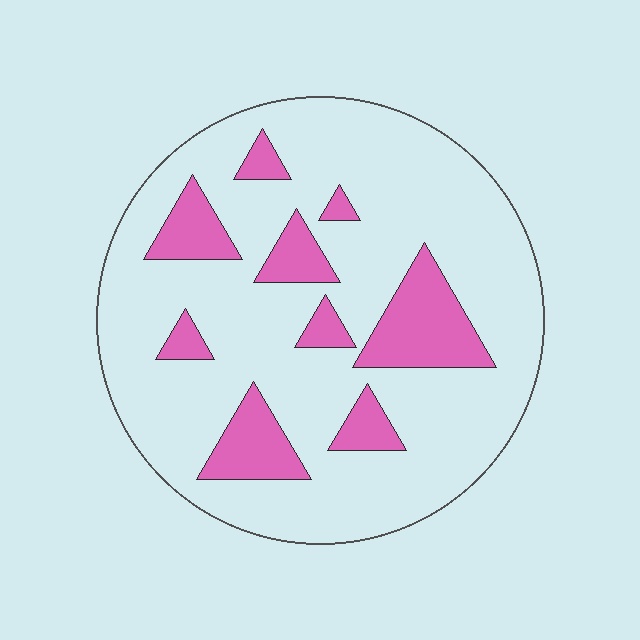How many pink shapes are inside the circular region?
9.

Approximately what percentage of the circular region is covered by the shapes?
Approximately 20%.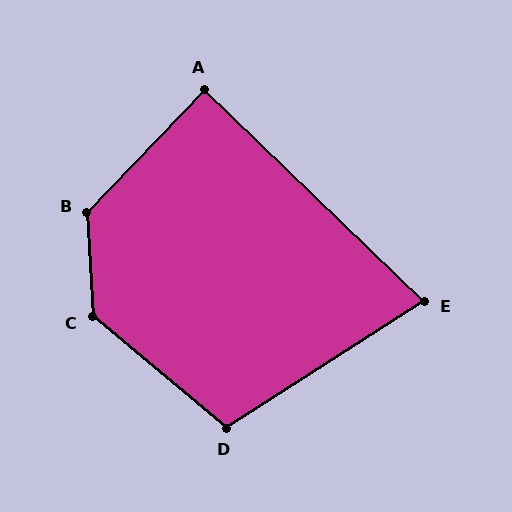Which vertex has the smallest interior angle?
E, at approximately 77 degrees.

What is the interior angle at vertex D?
Approximately 108 degrees (obtuse).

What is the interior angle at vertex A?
Approximately 90 degrees (approximately right).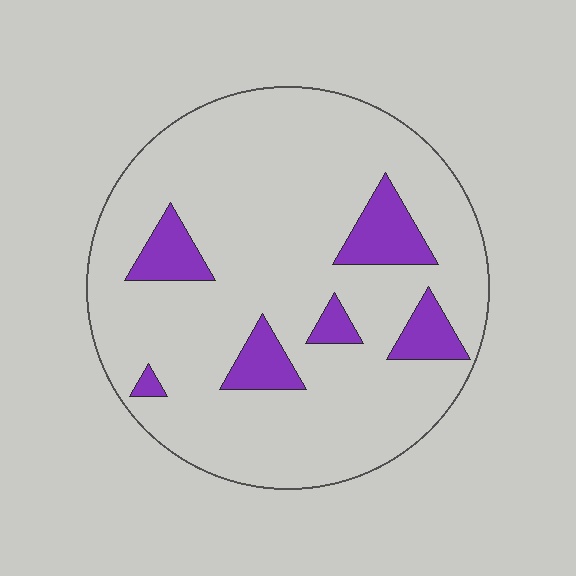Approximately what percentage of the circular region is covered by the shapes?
Approximately 15%.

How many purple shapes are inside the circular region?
6.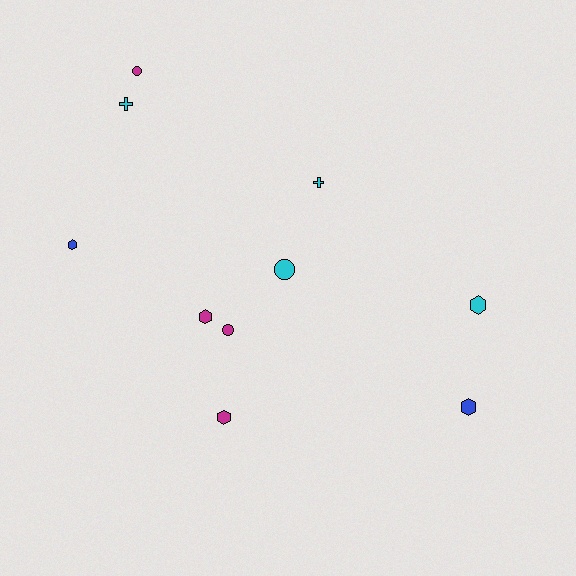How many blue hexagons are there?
There are 2 blue hexagons.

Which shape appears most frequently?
Hexagon, with 5 objects.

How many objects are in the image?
There are 10 objects.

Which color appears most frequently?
Cyan, with 4 objects.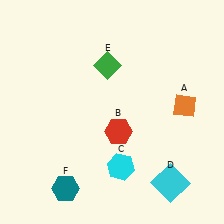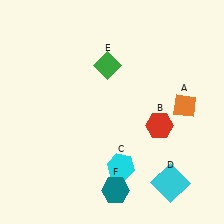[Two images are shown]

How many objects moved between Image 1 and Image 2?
2 objects moved between the two images.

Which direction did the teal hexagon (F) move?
The teal hexagon (F) moved right.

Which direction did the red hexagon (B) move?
The red hexagon (B) moved right.